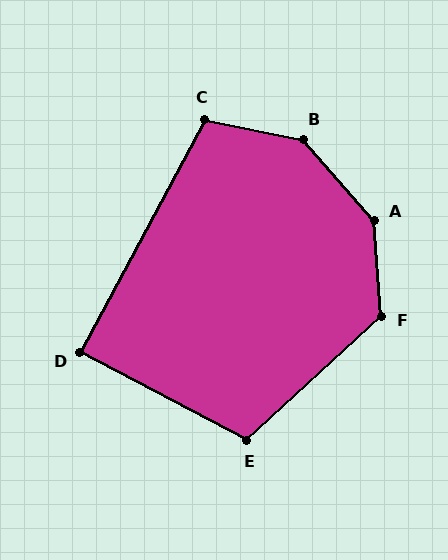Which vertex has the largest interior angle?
A, at approximately 143 degrees.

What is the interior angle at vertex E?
Approximately 110 degrees (obtuse).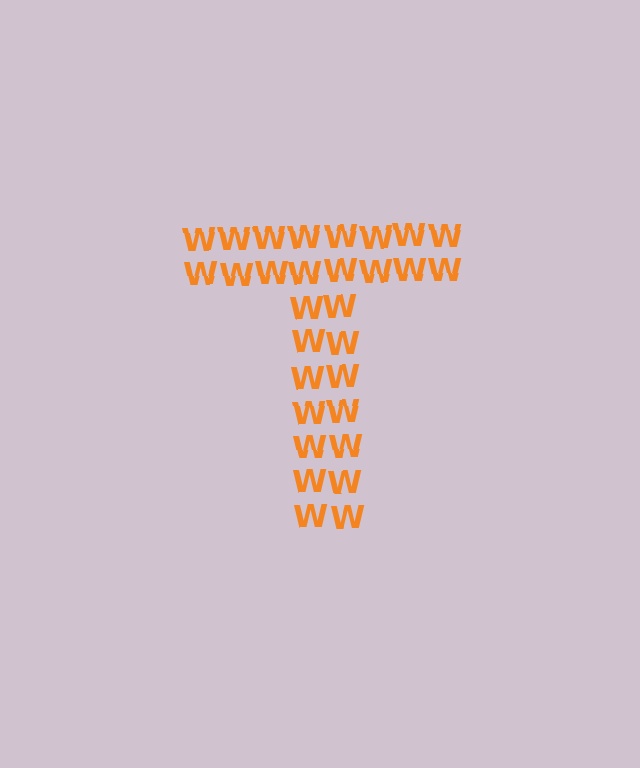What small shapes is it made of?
It is made of small letter W's.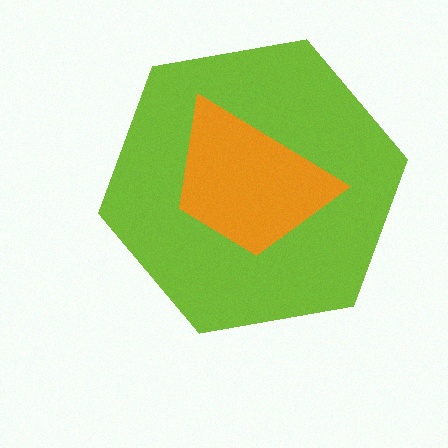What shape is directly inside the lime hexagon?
The orange trapezoid.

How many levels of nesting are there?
2.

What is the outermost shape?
The lime hexagon.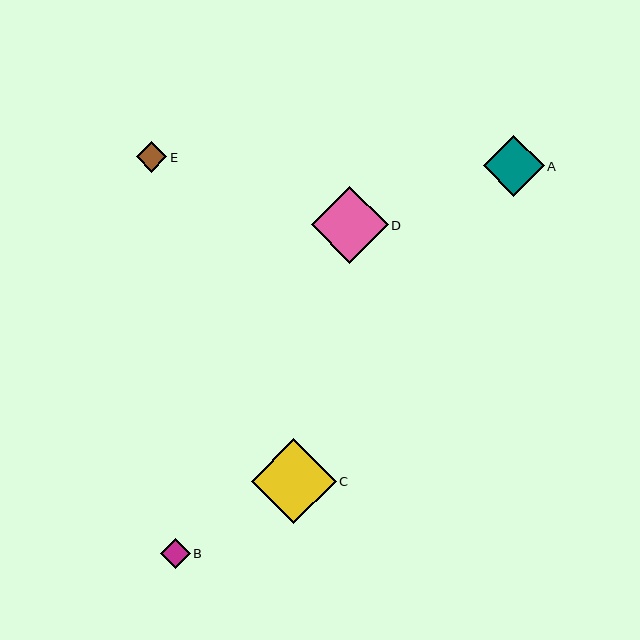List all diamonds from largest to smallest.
From largest to smallest: C, D, A, E, B.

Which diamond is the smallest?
Diamond B is the smallest with a size of approximately 30 pixels.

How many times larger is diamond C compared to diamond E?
Diamond C is approximately 2.8 times the size of diamond E.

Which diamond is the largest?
Diamond C is the largest with a size of approximately 85 pixels.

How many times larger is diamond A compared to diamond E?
Diamond A is approximately 2.0 times the size of diamond E.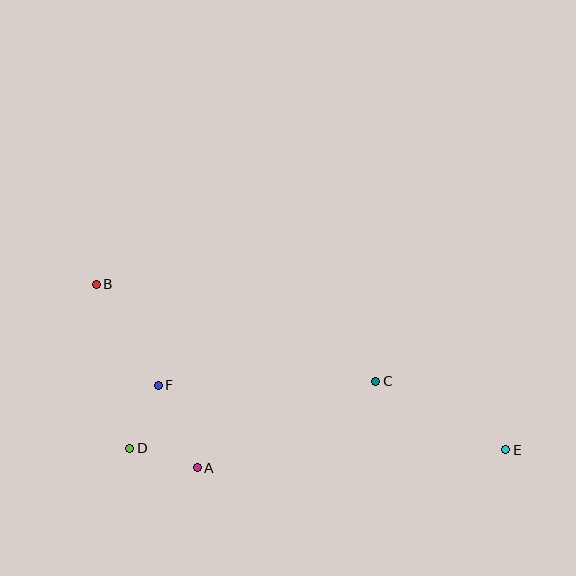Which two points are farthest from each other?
Points B and E are farthest from each other.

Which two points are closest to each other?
Points D and F are closest to each other.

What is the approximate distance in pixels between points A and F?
The distance between A and F is approximately 92 pixels.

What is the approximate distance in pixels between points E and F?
The distance between E and F is approximately 354 pixels.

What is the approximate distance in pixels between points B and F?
The distance between B and F is approximately 118 pixels.